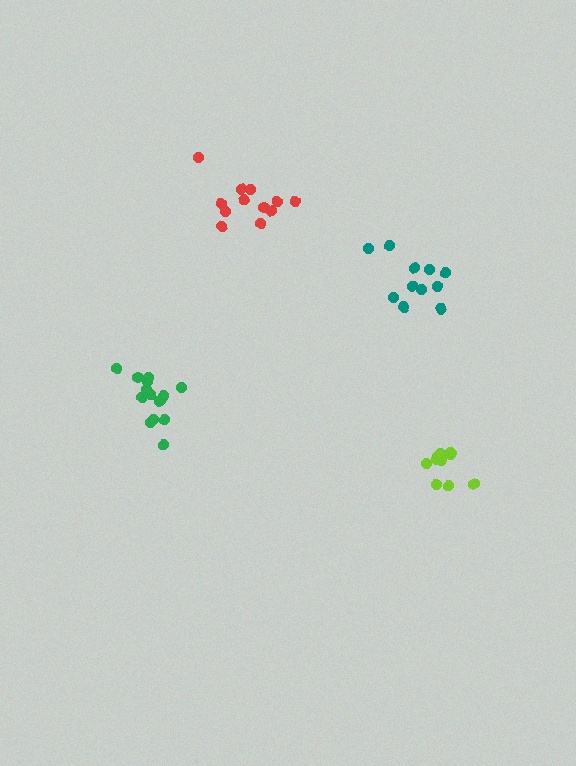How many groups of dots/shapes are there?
There are 4 groups.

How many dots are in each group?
Group 1: 11 dots, Group 2: 12 dots, Group 3: 10 dots, Group 4: 15 dots (48 total).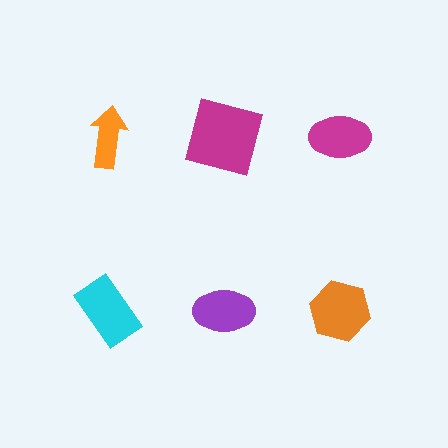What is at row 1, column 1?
An orange arrow.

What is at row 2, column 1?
A cyan rectangle.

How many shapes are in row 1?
3 shapes.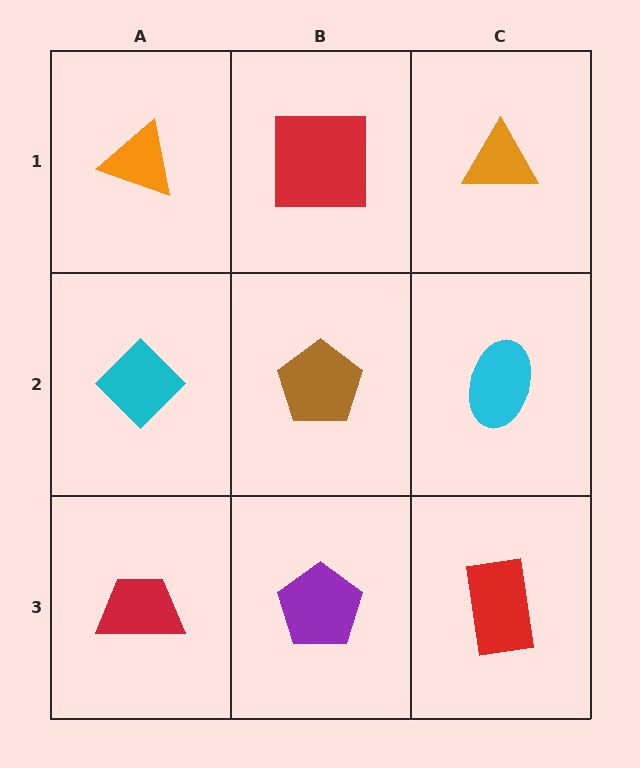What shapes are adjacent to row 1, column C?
A cyan ellipse (row 2, column C), a red square (row 1, column B).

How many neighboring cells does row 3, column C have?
2.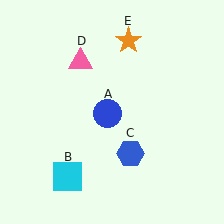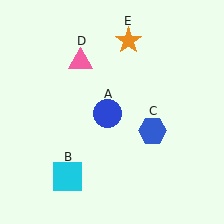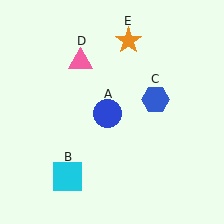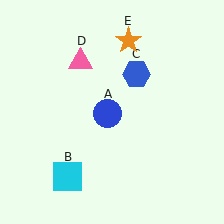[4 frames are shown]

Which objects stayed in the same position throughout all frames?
Blue circle (object A) and cyan square (object B) and pink triangle (object D) and orange star (object E) remained stationary.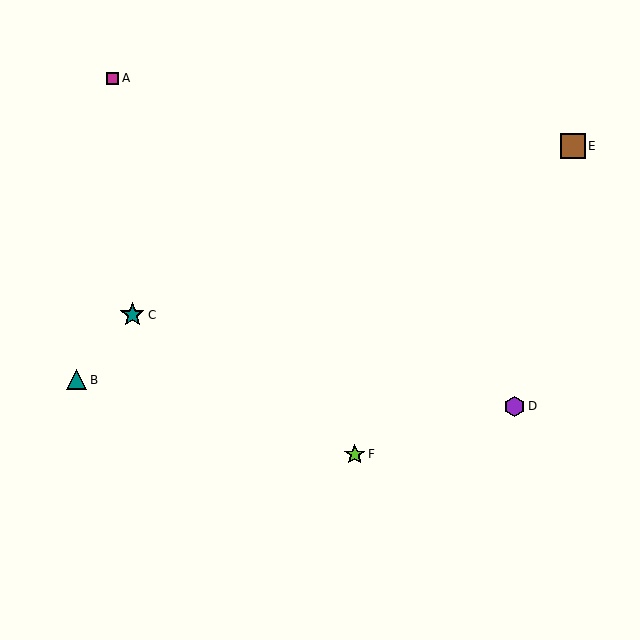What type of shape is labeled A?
Shape A is a magenta square.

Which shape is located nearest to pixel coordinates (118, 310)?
The teal star (labeled C) at (132, 315) is nearest to that location.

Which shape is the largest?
The brown square (labeled E) is the largest.